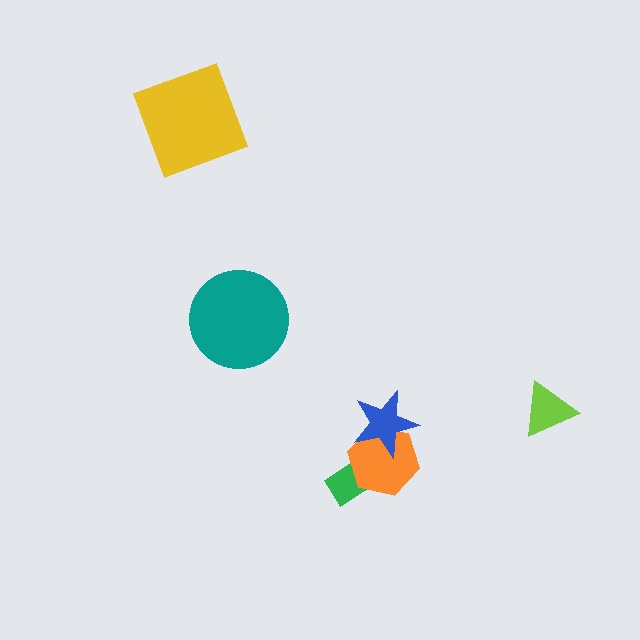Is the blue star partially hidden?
No, no other shape covers it.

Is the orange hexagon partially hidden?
Yes, it is partially covered by another shape.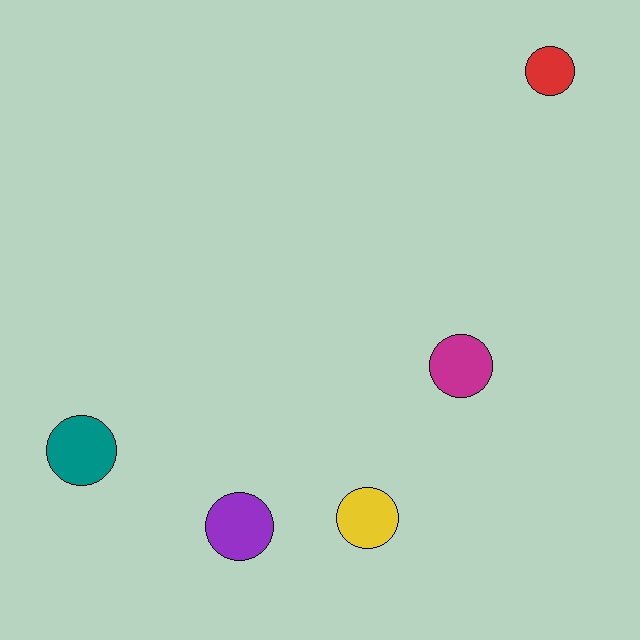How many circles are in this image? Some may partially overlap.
There are 5 circles.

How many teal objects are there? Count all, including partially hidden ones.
There is 1 teal object.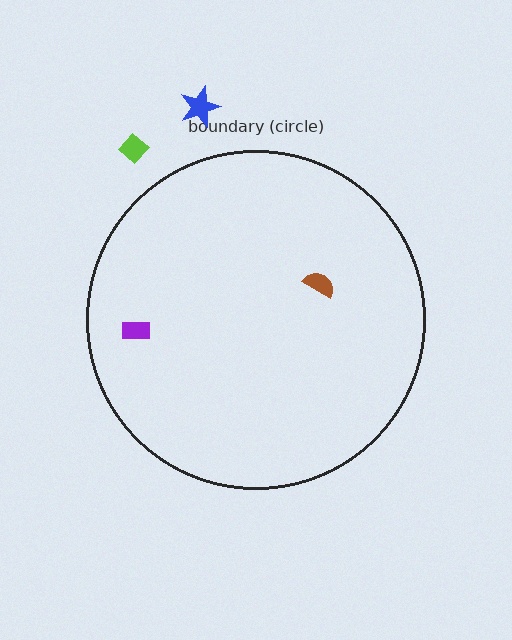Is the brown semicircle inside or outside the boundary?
Inside.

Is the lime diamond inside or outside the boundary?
Outside.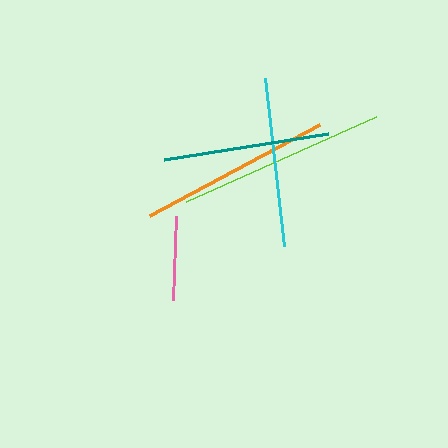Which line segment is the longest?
The lime line is the longest at approximately 208 pixels.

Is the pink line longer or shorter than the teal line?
The teal line is longer than the pink line.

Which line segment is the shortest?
The pink line is the shortest at approximately 84 pixels.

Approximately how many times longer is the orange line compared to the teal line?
The orange line is approximately 1.2 times the length of the teal line.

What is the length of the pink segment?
The pink segment is approximately 84 pixels long.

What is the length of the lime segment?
The lime segment is approximately 208 pixels long.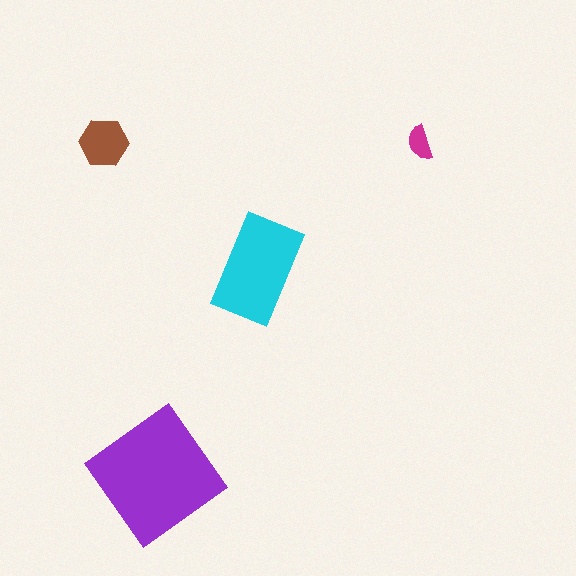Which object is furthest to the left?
The brown hexagon is leftmost.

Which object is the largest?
The purple diamond.